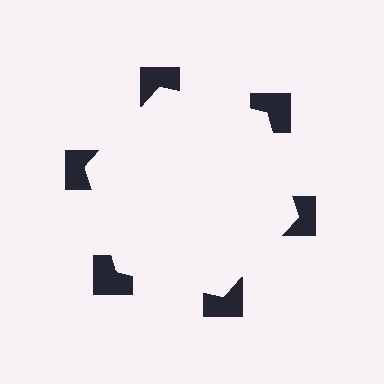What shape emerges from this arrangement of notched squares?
An illusory hexagon — its edges are inferred from the aligned wedge cuts in the notched squares, not physically drawn.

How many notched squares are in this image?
There are 6 — one at each vertex of the illusory hexagon.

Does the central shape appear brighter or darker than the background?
It typically appears slightly brighter than the background, even though no actual brightness change is drawn.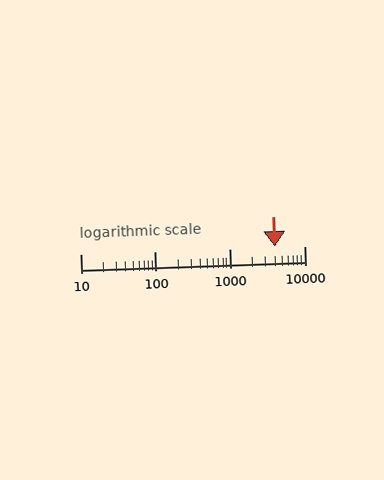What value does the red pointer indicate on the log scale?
The pointer indicates approximately 4000.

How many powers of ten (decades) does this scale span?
The scale spans 3 decades, from 10 to 10000.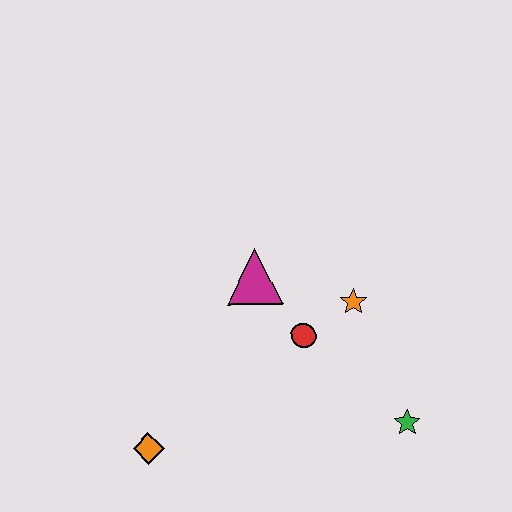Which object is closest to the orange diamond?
The red circle is closest to the orange diamond.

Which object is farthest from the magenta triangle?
The green star is farthest from the magenta triangle.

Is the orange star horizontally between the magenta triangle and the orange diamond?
No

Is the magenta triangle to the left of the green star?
Yes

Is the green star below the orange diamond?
No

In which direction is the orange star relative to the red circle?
The orange star is to the right of the red circle.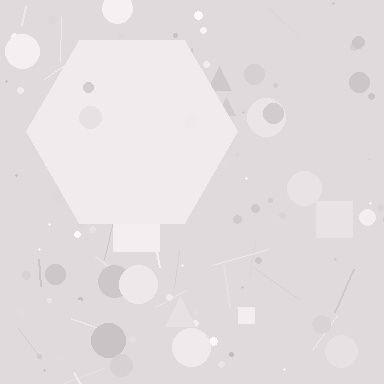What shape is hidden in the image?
A hexagon is hidden in the image.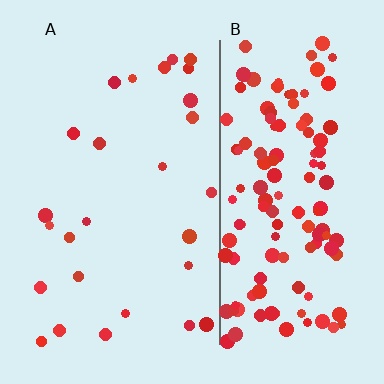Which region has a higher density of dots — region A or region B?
B (the right).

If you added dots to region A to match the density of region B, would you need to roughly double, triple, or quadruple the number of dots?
Approximately quadruple.